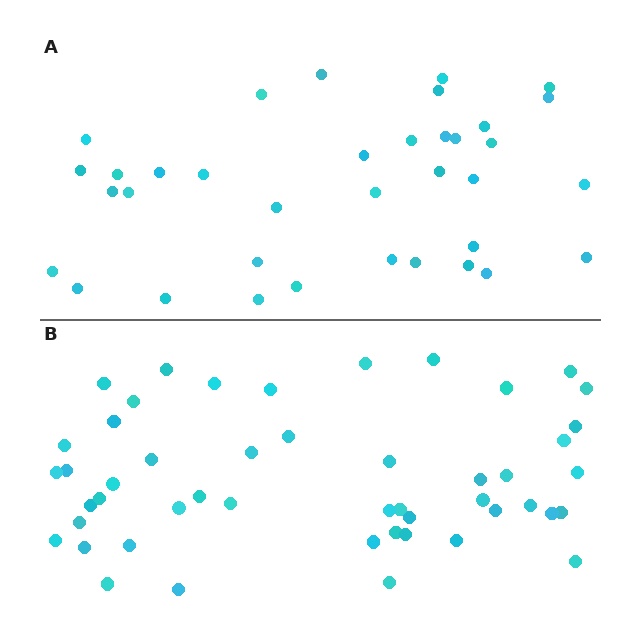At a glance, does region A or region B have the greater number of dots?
Region B (the bottom region) has more dots.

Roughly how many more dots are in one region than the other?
Region B has approximately 15 more dots than region A.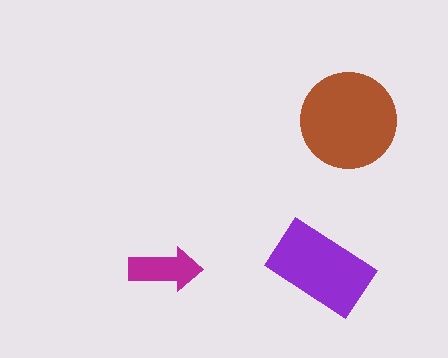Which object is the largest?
The brown circle.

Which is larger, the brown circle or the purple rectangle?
The brown circle.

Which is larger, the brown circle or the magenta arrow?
The brown circle.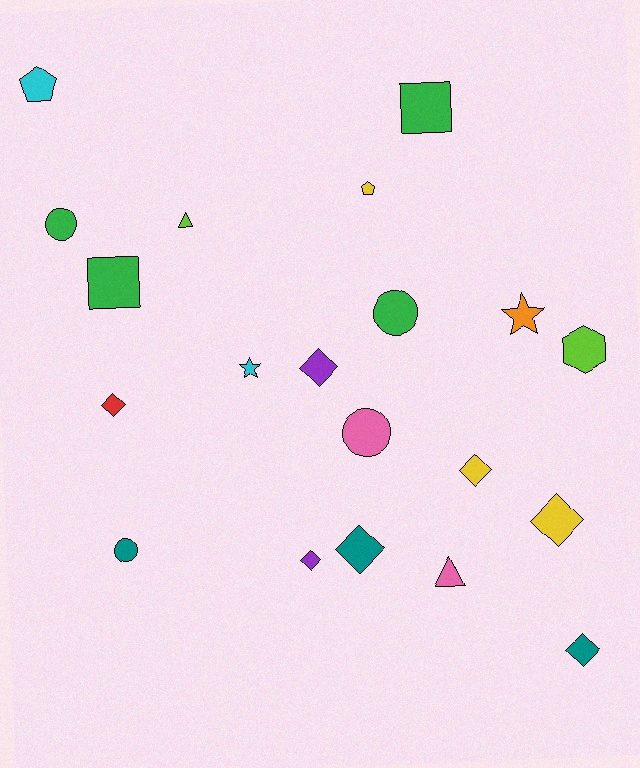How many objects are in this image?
There are 20 objects.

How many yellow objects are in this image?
There are 3 yellow objects.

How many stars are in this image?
There are 2 stars.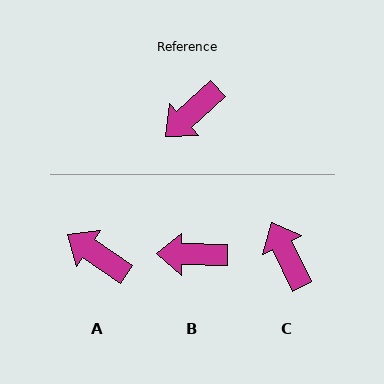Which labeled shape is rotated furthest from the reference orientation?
C, about 107 degrees away.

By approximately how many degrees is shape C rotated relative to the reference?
Approximately 107 degrees clockwise.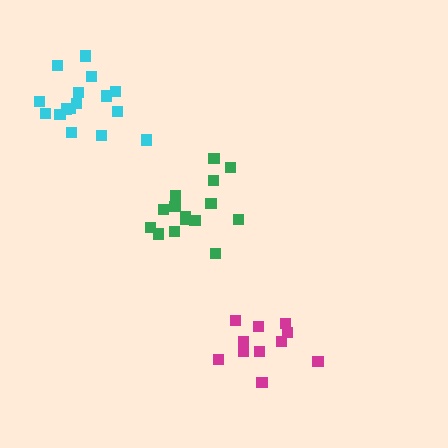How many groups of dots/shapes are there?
There are 3 groups.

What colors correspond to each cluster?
The clusters are colored: green, magenta, cyan.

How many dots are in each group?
Group 1: 15 dots, Group 2: 11 dots, Group 3: 16 dots (42 total).